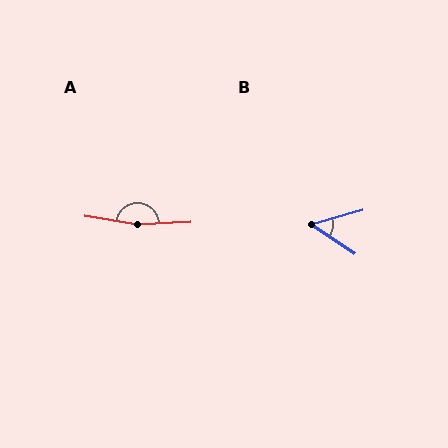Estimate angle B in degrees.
Approximately 50 degrees.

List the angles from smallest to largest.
B (50°), A (167°).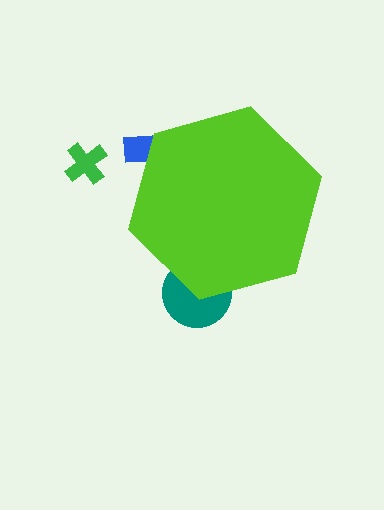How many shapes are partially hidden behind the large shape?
2 shapes are partially hidden.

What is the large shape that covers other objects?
A lime hexagon.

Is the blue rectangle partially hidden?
Yes, the blue rectangle is partially hidden behind the lime hexagon.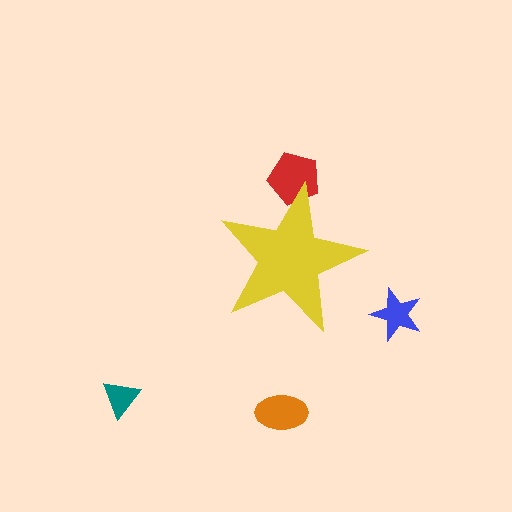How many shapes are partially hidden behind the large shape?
1 shape is partially hidden.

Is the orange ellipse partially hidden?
No, the orange ellipse is fully visible.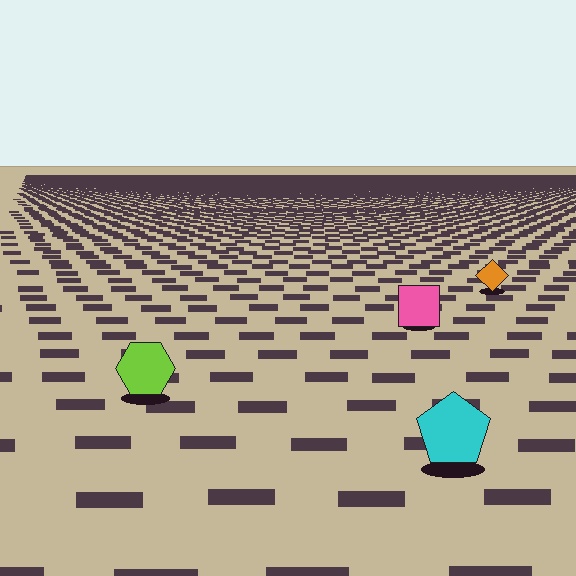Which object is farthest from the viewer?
The orange diamond is farthest from the viewer. It appears smaller and the ground texture around it is denser.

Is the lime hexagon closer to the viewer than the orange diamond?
Yes. The lime hexagon is closer — you can tell from the texture gradient: the ground texture is coarser near it.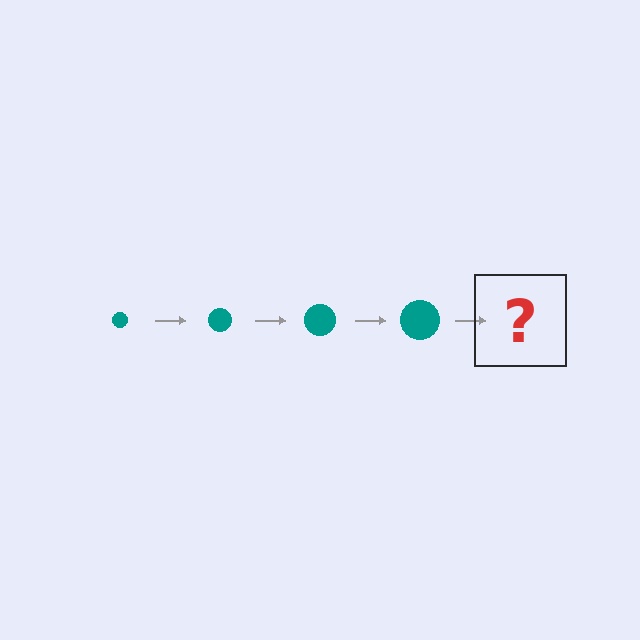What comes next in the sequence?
The next element should be a teal circle, larger than the previous one.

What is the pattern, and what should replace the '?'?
The pattern is that the circle gets progressively larger each step. The '?' should be a teal circle, larger than the previous one.